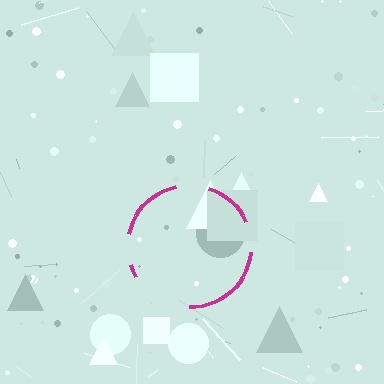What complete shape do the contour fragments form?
The contour fragments form a circle.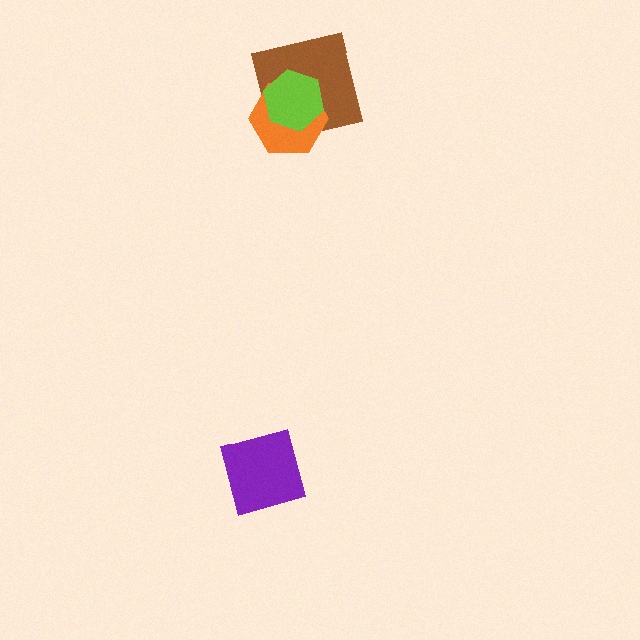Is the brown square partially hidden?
Yes, it is partially covered by another shape.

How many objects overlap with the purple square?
0 objects overlap with the purple square.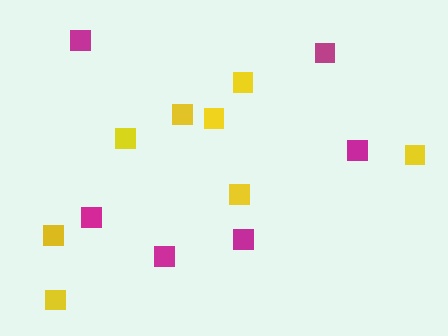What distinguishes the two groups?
There are 2 groups: one group of magenta squares (6) and one group of yellow squares (8).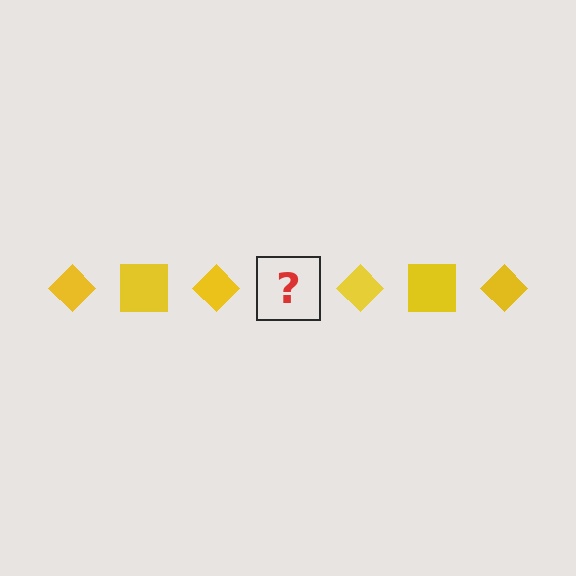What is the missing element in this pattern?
The missing element is a yellow square.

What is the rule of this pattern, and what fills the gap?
The rule is that the pattern cycles through diamond, square shapes in yellow. The gap should be filled with a yellow square.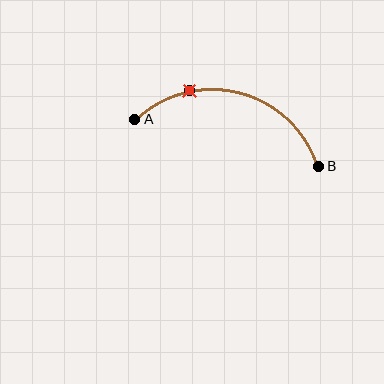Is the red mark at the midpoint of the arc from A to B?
No. The red mark lies on the arc but is closer to endpoint A. The arc midpoint would be at the point on the curve equidistant along the arc from both A and B.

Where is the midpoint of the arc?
The arc midpoint is the point on the curve farthest from the straight line joining A and B. It sits above that line.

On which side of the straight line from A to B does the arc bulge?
The arc bulges above the straight line connecting A and B.